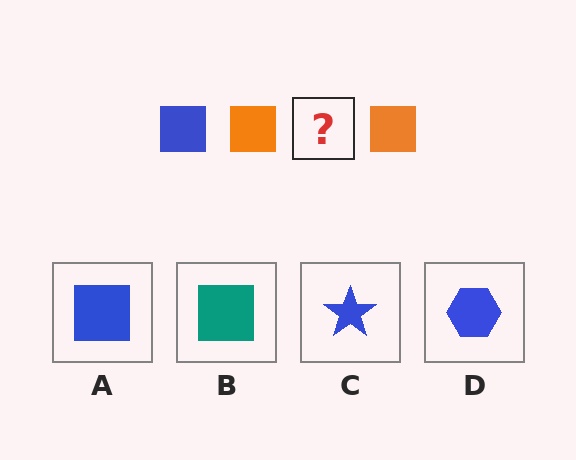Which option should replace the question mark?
Option A.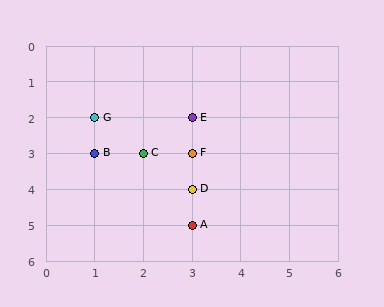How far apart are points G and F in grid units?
Points G and F are 2 columns and 1 row apart (about 2.2 grid units diagonally).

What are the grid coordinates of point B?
Point B is at grid coordinates (1, 3).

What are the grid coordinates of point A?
Point A is at grid coordinates (3, 5).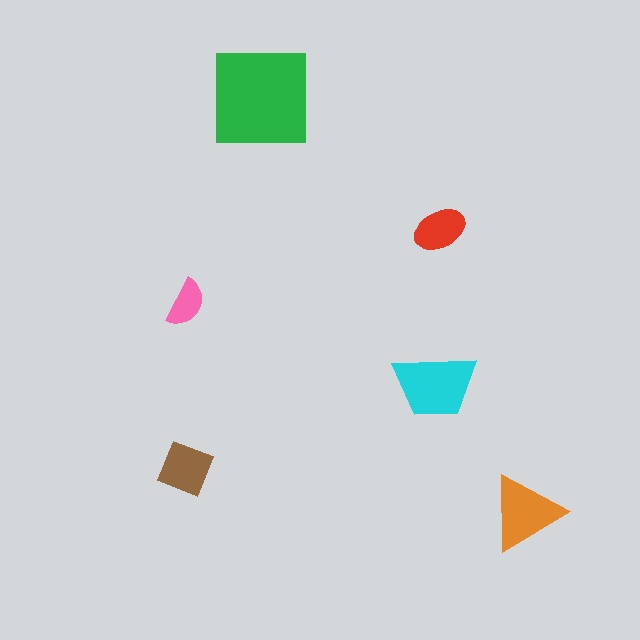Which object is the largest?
The green square.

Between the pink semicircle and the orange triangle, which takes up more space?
The orange triangle.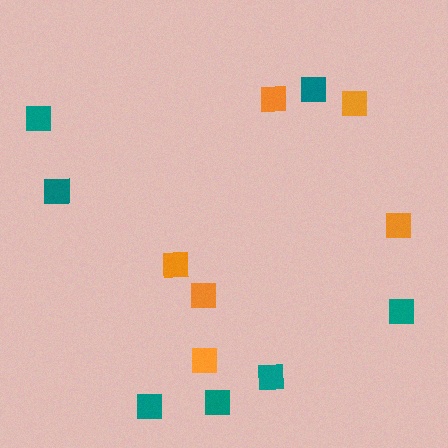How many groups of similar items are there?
There are 2 groups: one group of orange squares (6) and one group of teal squares (7).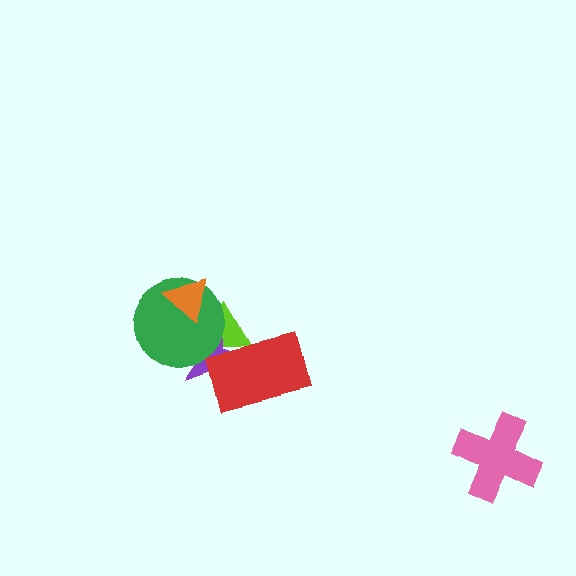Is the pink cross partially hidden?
No, no other shape covers it.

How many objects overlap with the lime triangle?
4 objects overlap with the lime triangle.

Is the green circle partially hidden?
Yes, it is partially covered by another shape.